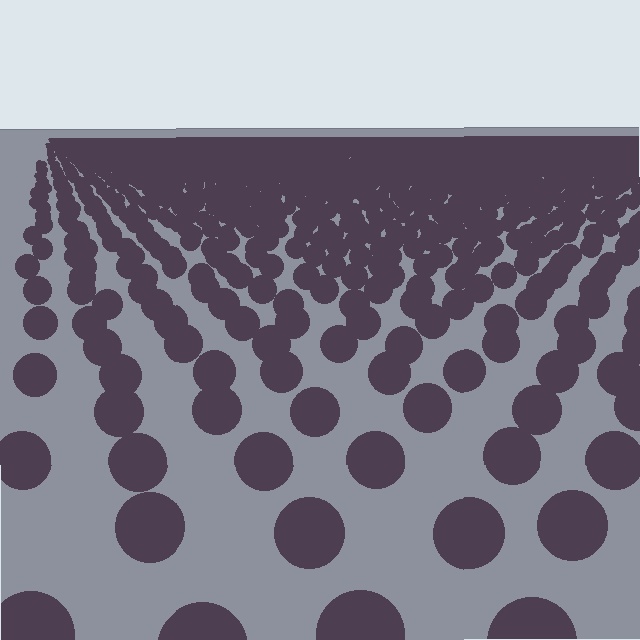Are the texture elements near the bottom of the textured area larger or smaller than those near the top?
Larger. Near the bottom, elements are closer to the viewer and appear at a bigger on-screen size.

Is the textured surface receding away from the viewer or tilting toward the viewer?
The surface is receding away from the viewer. Texture elements get smaller and denser toward the top.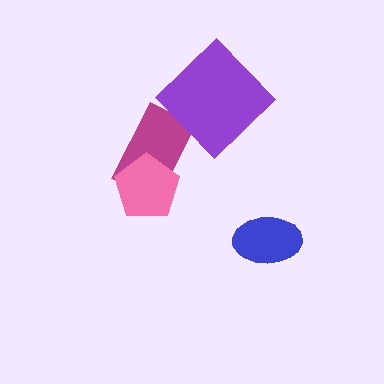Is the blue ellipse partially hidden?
No, no other shape covers it.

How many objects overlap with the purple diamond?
0 objects overlap with the purple diamond.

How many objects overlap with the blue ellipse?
0 objects overlap with the blue ellipse.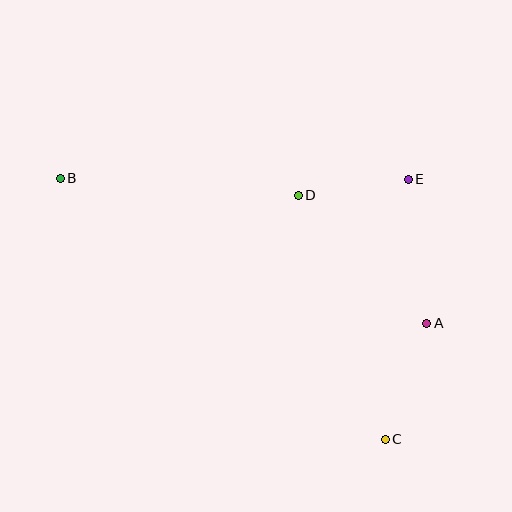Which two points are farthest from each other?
Points B and C are farthest from each other.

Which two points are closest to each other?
Points D and E are closest to each other.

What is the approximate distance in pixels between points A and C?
The distance between A and C is approximately 123 pixels.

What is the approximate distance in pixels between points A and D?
The distance between A and D is approximately 181 pixels.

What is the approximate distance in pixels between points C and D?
The distance between C and D is approximately 259 pixels.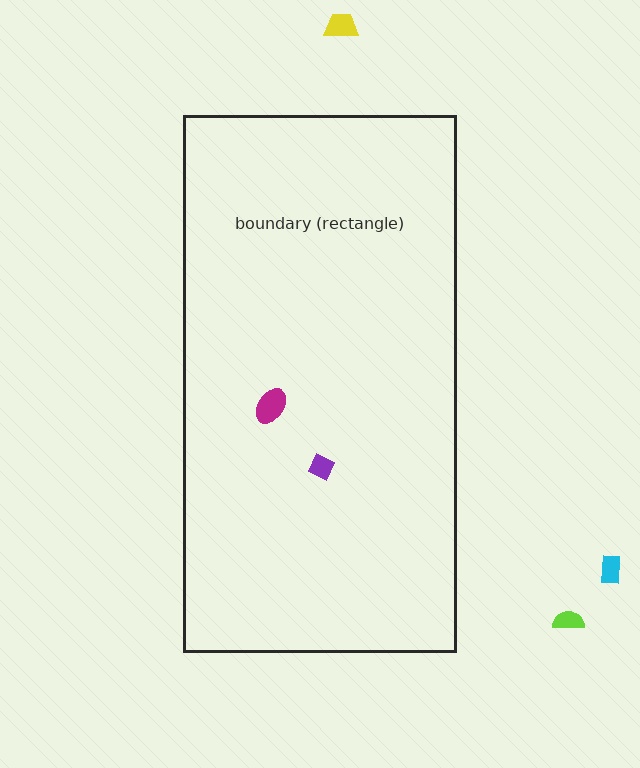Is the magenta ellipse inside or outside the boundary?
Inside.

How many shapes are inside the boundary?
2 inside, 3 outside.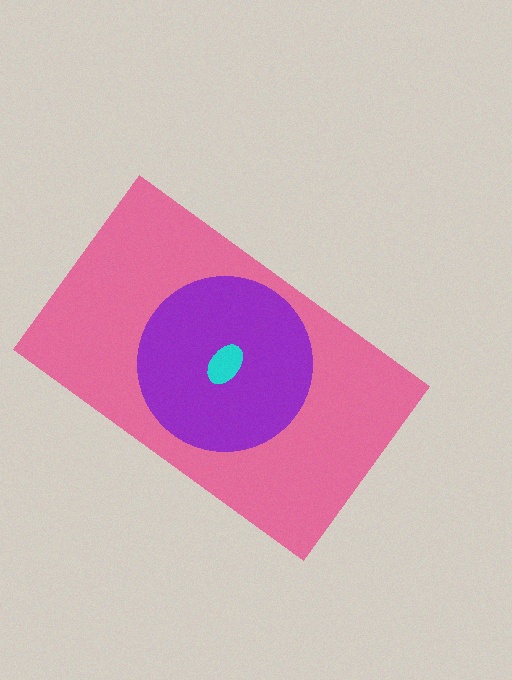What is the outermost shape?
The pink rectangle.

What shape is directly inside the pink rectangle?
The purple circle.